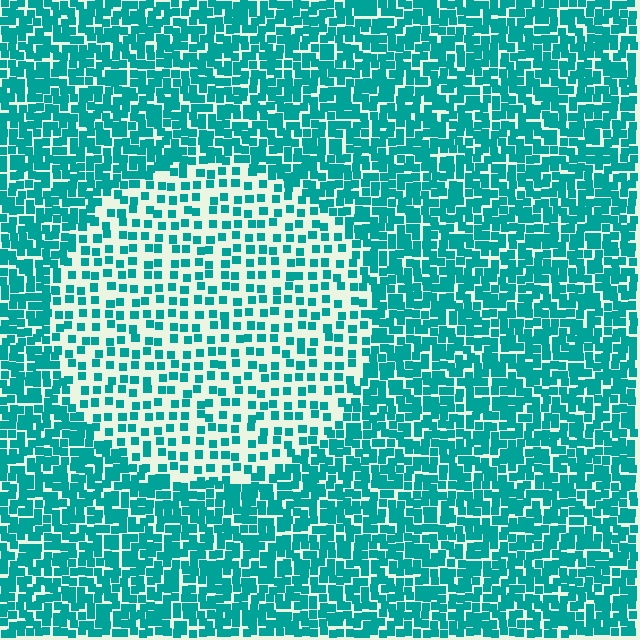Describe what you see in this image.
The image contains small teal elements arranged at two different densities. A circle-shaped region is visible where the elements are less densely packed than the surrounding area.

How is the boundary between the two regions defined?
The boundary is defined by a change in element density (approximately 2.2x ratio). All elements are the same color, size, and shape.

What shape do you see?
I see a circle.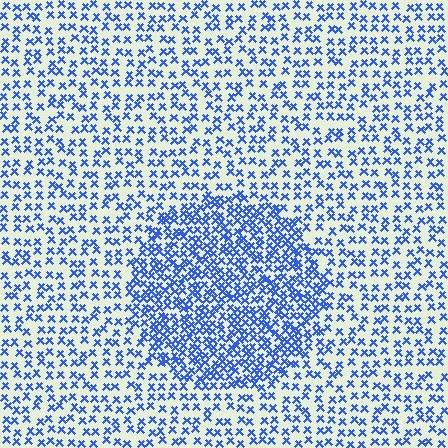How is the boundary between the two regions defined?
The boundary is defined by a change in element density (approximately 2.1x ratio). All elements are the same color, size, and shape.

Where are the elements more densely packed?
The elements are more densely packed inside the circle boundary.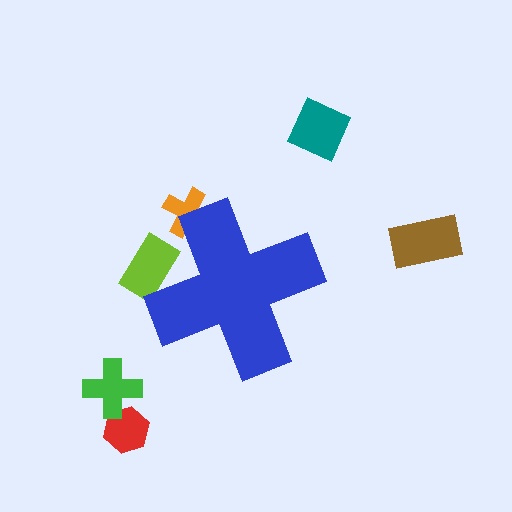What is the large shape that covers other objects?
A blue cross.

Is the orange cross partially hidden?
Yes, the orange cross is partially hidden behind the blue cross.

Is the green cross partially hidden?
No, the green cross is fully visible.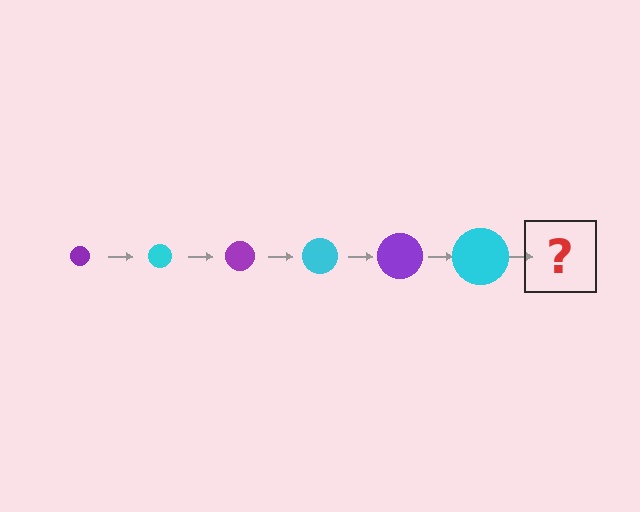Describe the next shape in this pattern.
It should be a purple circle, larger than the previous one.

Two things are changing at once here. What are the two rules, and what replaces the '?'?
The two rules are that the circle grows larger each step and the color cycles through purple and cyan. The '?' should be a purple circle, larger than the previous one.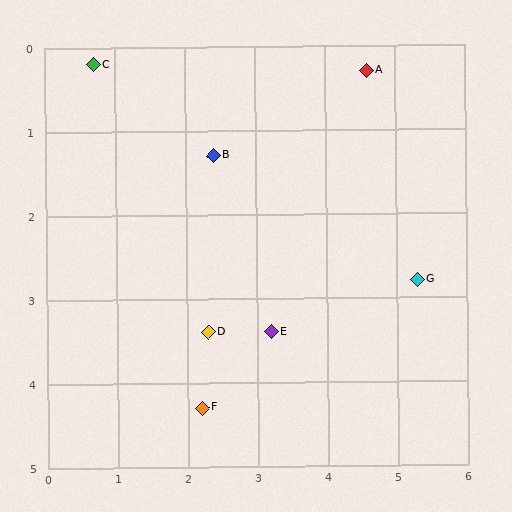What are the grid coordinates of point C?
Point C is at approximately (0.7, 0.2).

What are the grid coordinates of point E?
Point E is at approximately (3.2, 3.4).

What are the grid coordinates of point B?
Point B is at approximately (2.4, 1.3).